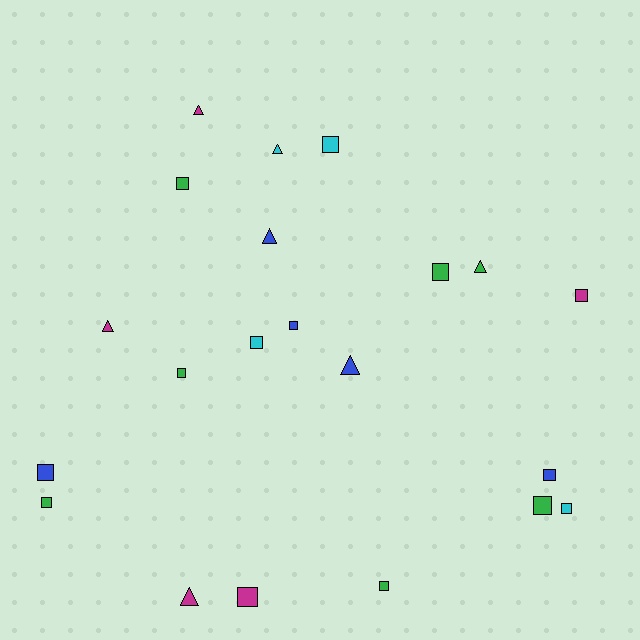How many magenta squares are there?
There are 2 magenta squares.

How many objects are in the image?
There are 21 objects.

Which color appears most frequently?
Green, with 7 objects.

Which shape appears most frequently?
Square, with 14 objects.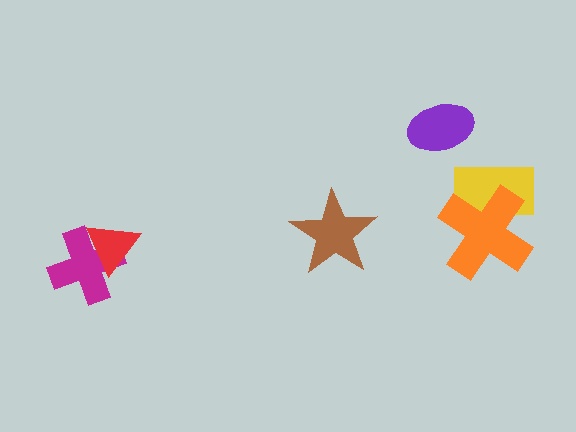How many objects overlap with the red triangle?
1 object overlaps with the red triangle.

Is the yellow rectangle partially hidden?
Yes, it is partially covered by another shape.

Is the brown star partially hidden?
No, no other shape covers it.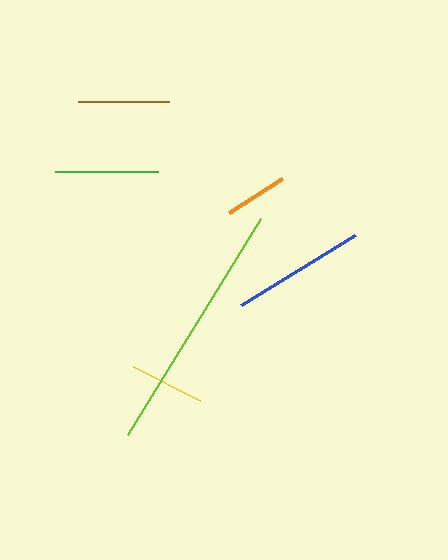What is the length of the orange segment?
The orange segment is approximately 63 pixels long.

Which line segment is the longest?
The lime line is the longest at approximately 254 pixels.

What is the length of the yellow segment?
The yellow segment is approximately 75 pixels long.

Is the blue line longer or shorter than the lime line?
The lime line is longer than the blue line.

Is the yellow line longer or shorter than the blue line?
The blue line is longer than the yellow line.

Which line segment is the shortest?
The orange line is the shortest at approximately 63 pixels.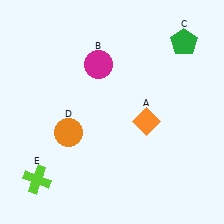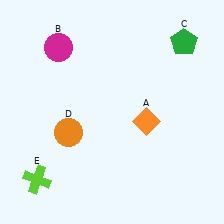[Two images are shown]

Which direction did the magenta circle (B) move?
The magenta circle (B) moved left.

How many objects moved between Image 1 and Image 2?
1 object moved between the two images.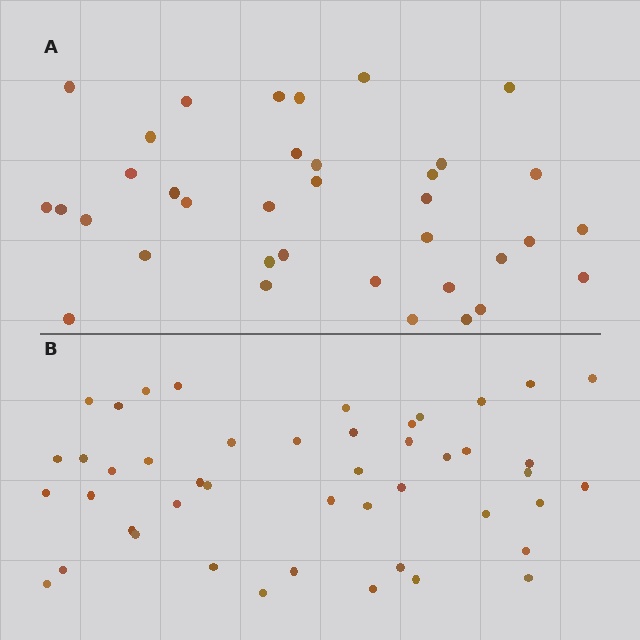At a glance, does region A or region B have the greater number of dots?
Region B (the bottom region) has more dots.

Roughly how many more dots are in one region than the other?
Region B has roughly 10 or so more dots than region A.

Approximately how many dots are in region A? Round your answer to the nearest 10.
About 40 dots. (The exact count is 36, which rounds to 40.)